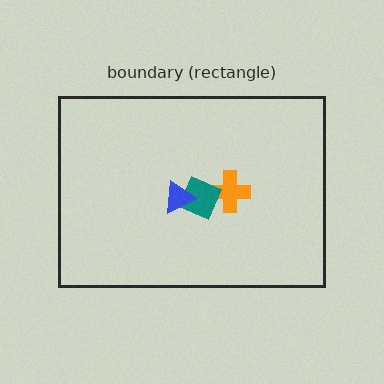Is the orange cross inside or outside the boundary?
Inside.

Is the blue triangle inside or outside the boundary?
Inside.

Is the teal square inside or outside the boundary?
Inside.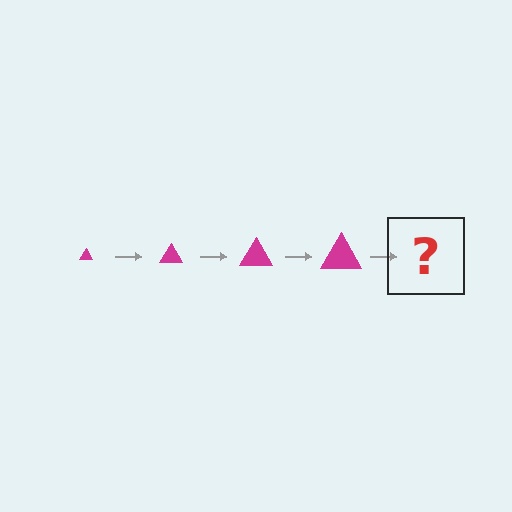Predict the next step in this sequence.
The next step is a magenta triangle, larger than the previous one.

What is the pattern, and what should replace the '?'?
The pattern is that the triangle gets progressively larger each step. The '?' should be a magenta triangle, larger than the previous one.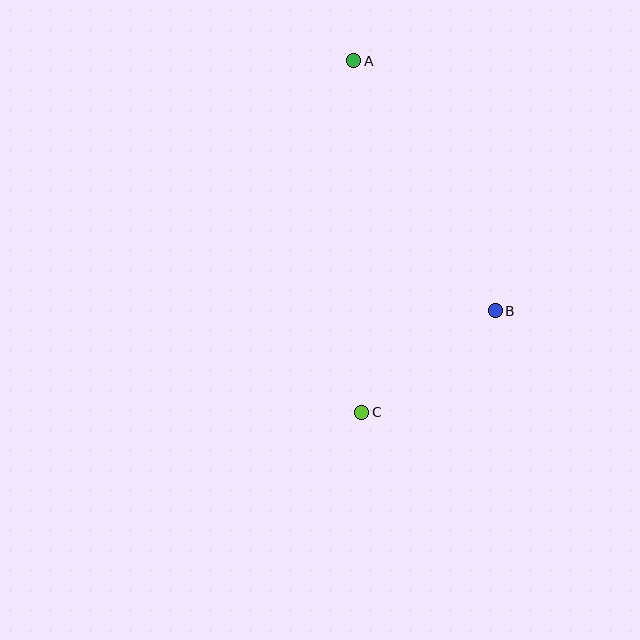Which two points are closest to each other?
Points B and C are closest to each other.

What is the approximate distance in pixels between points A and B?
The distance between A and B is approximately 287 pixels.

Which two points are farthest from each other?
Points A and C are farthest from each other.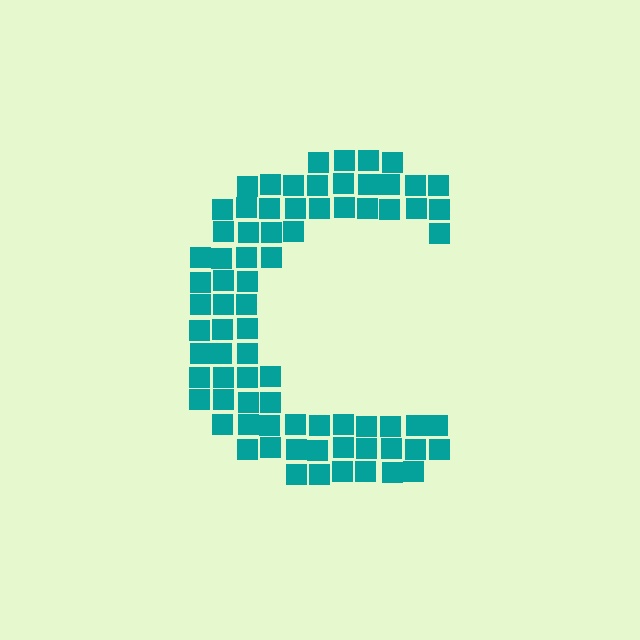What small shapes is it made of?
It is made of small squares.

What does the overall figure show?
The overall figure shows the letter C.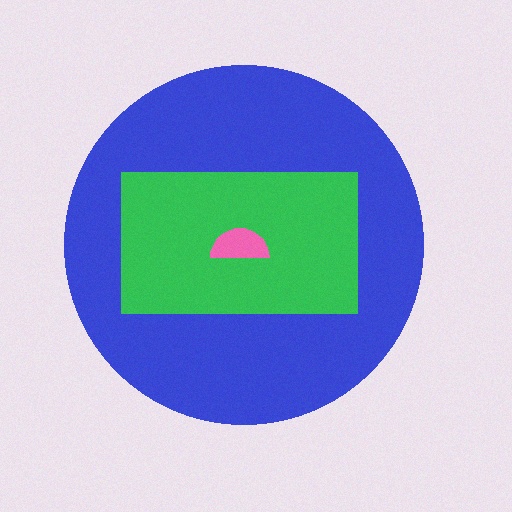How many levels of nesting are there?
3.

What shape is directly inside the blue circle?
The green rectangle.